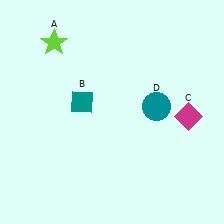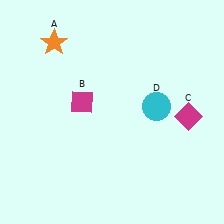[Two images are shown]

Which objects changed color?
A changed from lime to orange. B changed from teal to magenta. D changed from teal to cyan.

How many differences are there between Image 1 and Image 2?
There are 3 differences between the two images.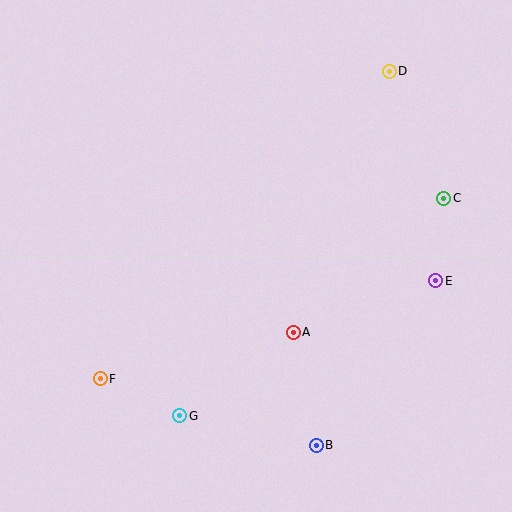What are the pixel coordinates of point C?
Point C is at (444, 198).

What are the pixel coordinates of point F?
Point F is at (100, 379).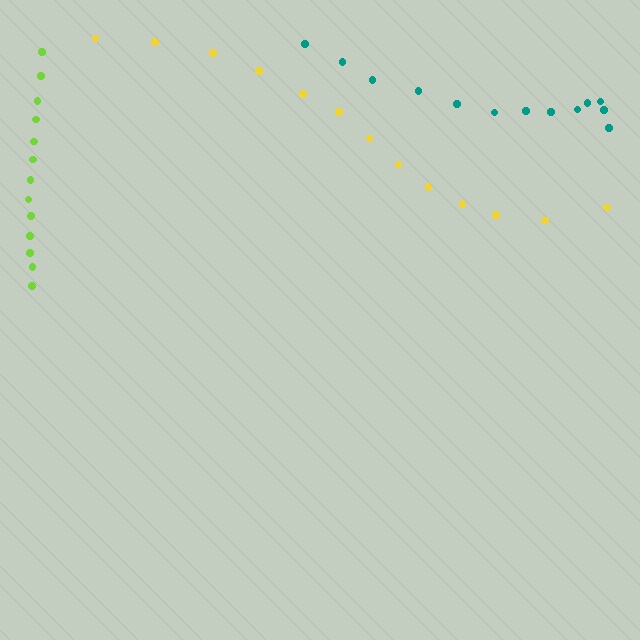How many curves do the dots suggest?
There are 3 distinct paths.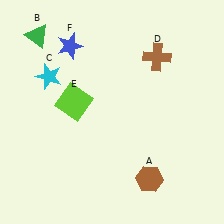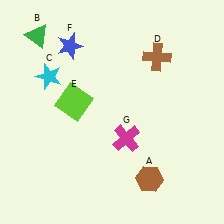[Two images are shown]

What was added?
A magenta cross (G) was added in Image 2.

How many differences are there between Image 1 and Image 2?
There is 1 difference between the two images.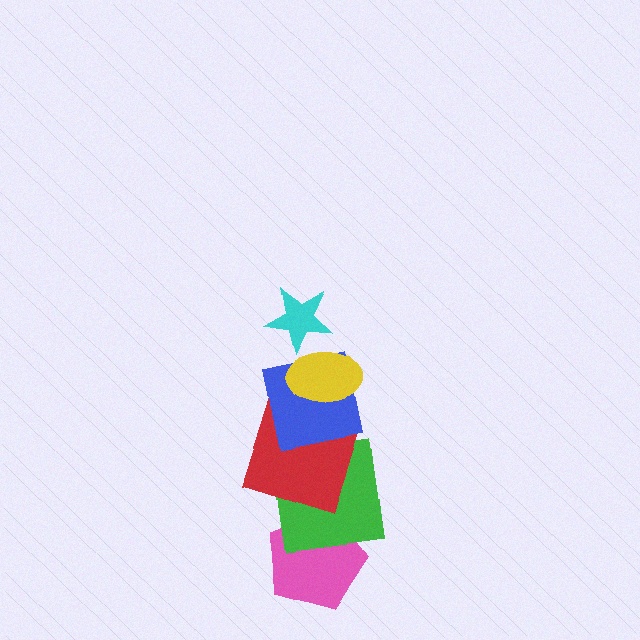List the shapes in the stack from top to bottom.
From top to bottom: the cyan star, the yellow ellipse, the blue square, the red square, the green square, the pink pentagon.